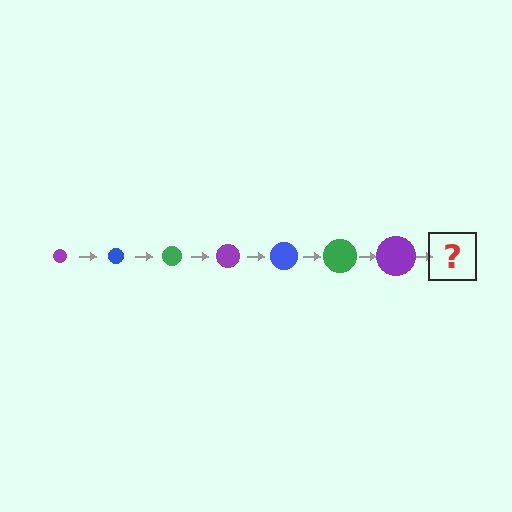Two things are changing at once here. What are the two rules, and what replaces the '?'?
The two rules are that the circle grows larger each step and the color cycles through purple, blue, and green. The '?' should be a blue circle, larger than the previous one.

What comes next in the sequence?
The next element should be a blue circle, larger than the previous one.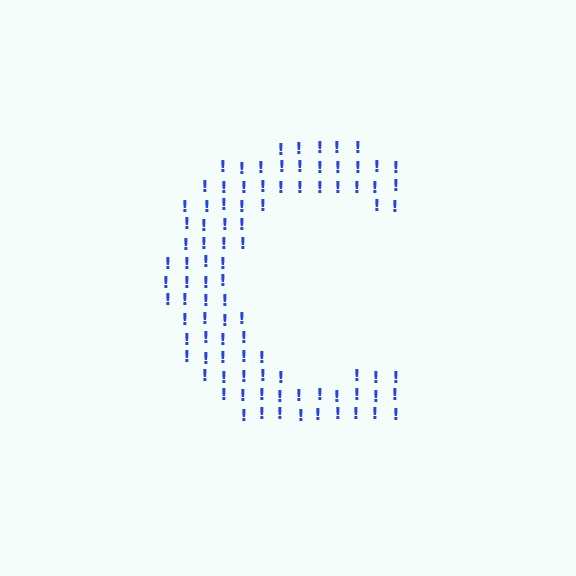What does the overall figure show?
The overall figure shows the letter C.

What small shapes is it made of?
It is made of small exclamation marks.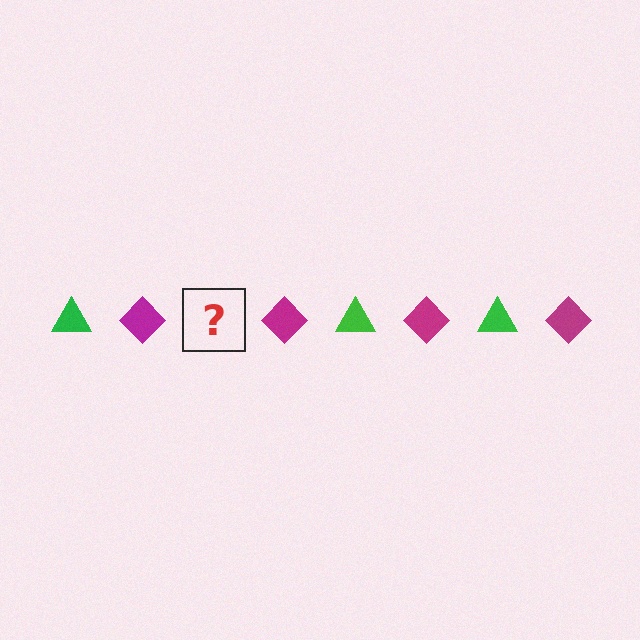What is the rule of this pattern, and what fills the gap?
The rule is that the pattern alternates between green triangle and magenta diamond. The gap should be filled with a green triangle.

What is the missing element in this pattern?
The missing element is a green triangle.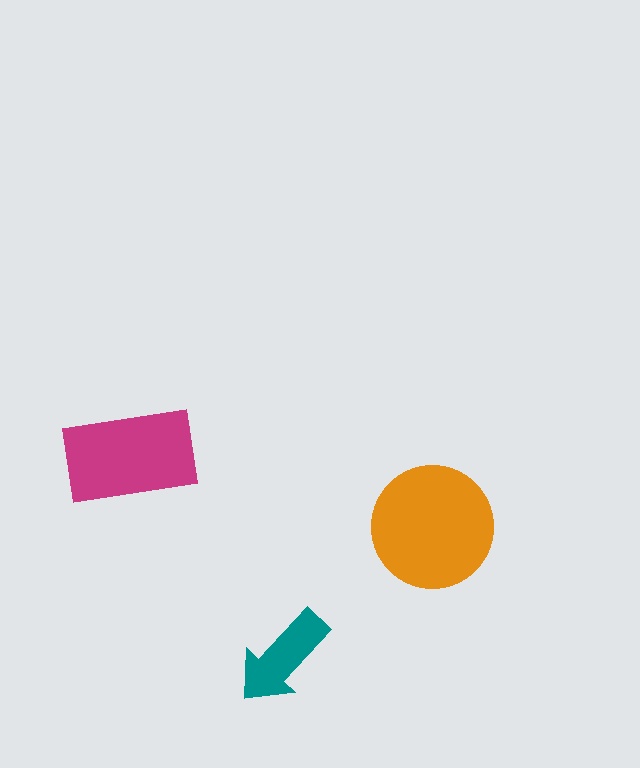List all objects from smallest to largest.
The teal arrow, the magenta rectangle, the orange circle.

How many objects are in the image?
There are 3 objects in the image.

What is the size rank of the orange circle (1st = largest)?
1st.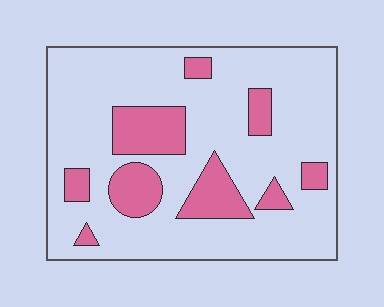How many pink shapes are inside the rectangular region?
9.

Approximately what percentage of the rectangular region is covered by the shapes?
Approximately 20%.